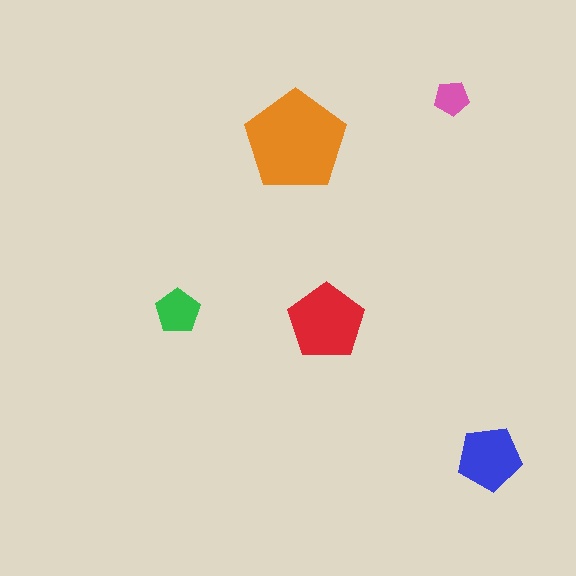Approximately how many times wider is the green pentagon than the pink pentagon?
About 1.5 times wider.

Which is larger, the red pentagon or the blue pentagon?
The red one.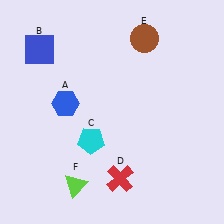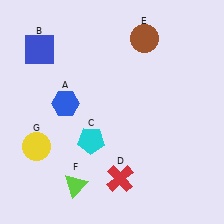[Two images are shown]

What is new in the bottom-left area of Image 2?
A yellow circle (G) was added in the bottom-left area of Image 2.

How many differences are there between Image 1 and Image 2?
There is 1 difference between the two images.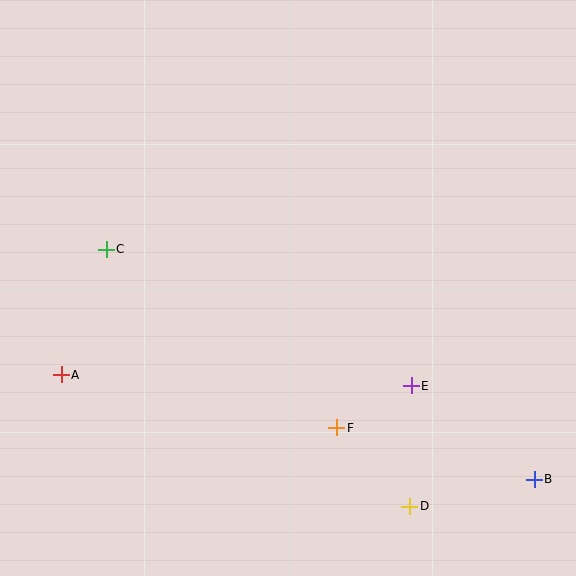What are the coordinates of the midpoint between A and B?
The midpoint between A and B is at (298, 427).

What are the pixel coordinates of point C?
Point C is at (106, 249).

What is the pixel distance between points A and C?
The distance between A and C is 133 pixels.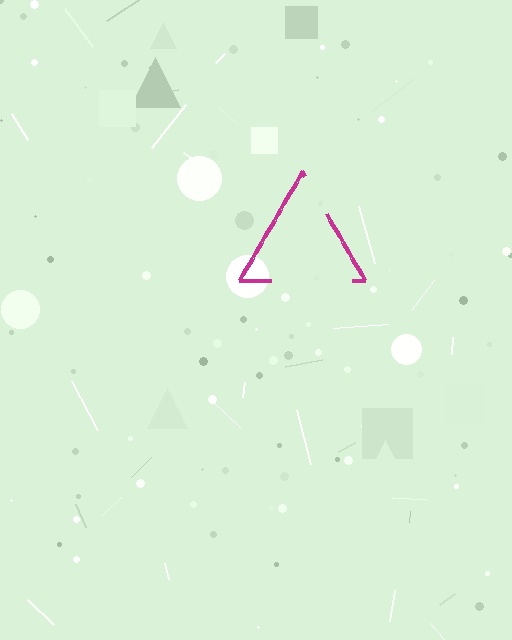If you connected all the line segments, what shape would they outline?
They would outline a triangle.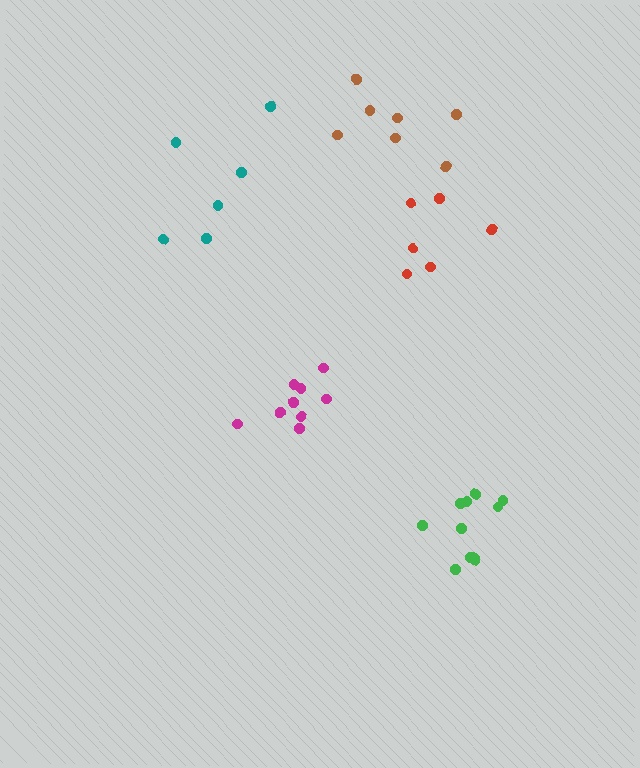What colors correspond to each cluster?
The clusters are colored: teal, green, red, brown, magenta.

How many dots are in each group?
Group 1: 6 dots, Group 2: 11 dots, Group 3: 6 dots, Group 4: 7 dots, Group 5: 9 dots (39 total).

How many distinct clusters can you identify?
There are 5 distinct clusters.